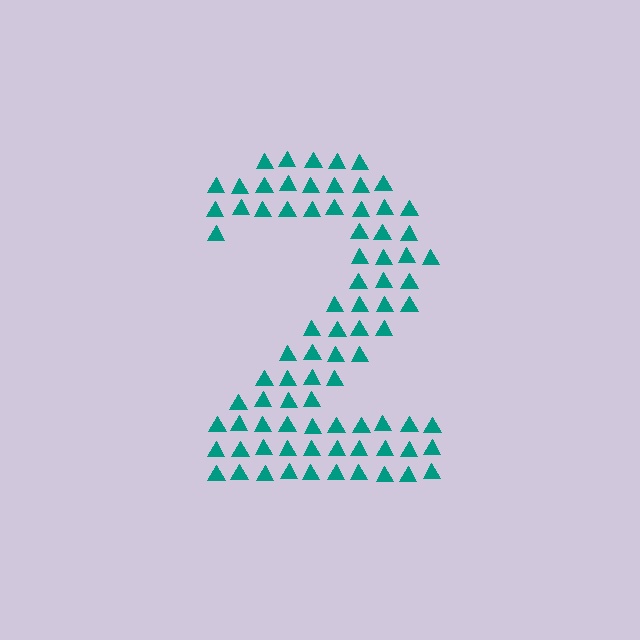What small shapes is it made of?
It is made of small triangles.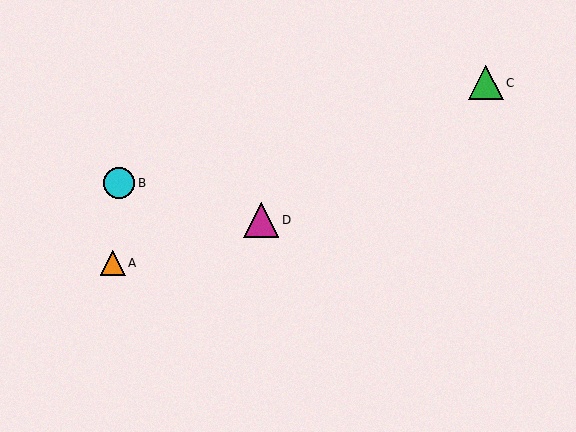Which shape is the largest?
The magenta triangle (labeled D) is the largest.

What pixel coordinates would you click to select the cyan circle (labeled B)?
Click at (119, 183) to select the cyan circle B.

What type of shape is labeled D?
Shape D is a magenta triangle.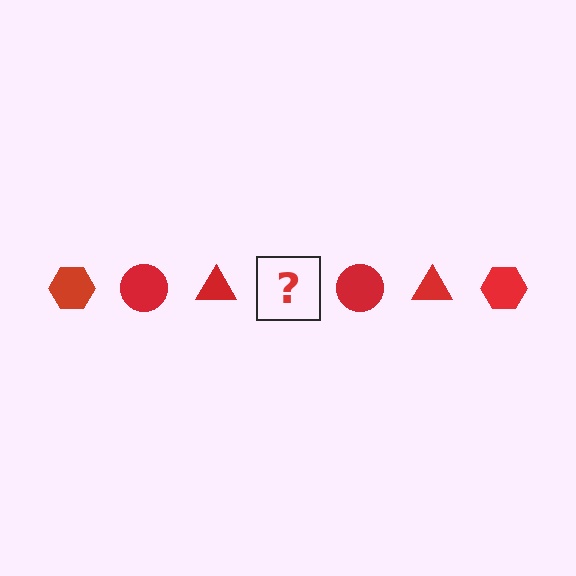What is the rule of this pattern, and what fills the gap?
The rule is that the pattern cycles through hexagon, circle, triangle shapes in red. The gap should be filled with a red hexagon.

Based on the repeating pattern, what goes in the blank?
The blank should be a red hexagon.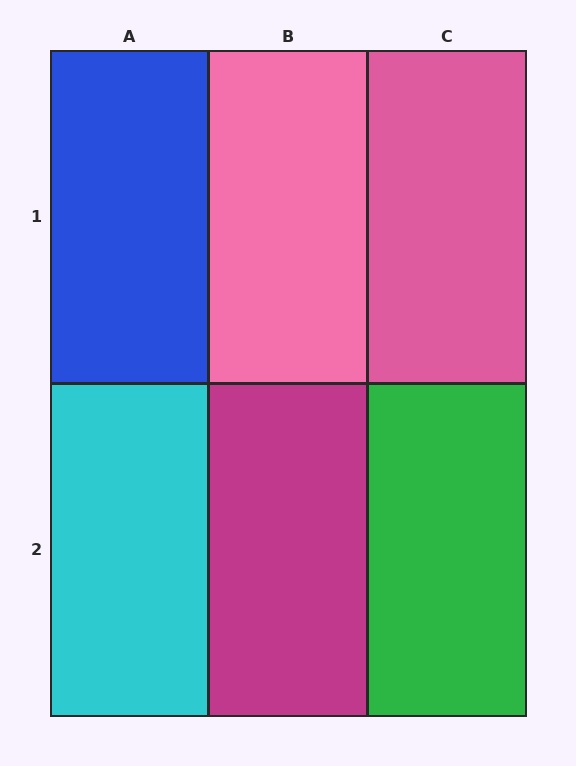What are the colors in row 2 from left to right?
Cyan, magenta, green.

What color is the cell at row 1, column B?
Pink.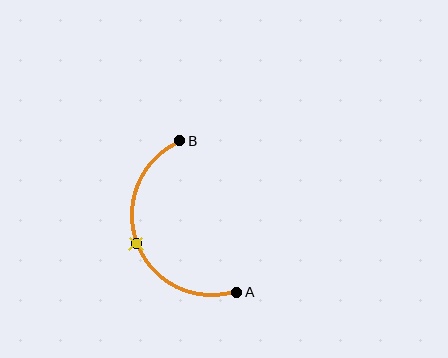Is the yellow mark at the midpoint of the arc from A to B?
Yes. The yellow mark lies on the arc at equal arc-length from both A and B — it is the arc midpoint.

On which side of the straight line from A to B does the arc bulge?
The arc bulges to the left of the straight line connecting A and B.